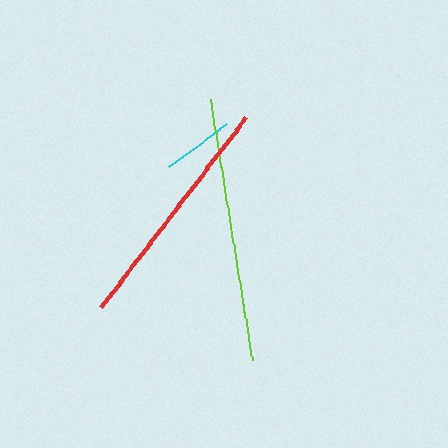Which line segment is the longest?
The lime line is the longest at approximately 265 pixels.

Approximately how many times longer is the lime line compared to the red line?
The lime line is approximately 1.1 times the length of the red line.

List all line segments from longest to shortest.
From longest to shortest: lime, red, cyan.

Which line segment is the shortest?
The cyan line is the shortest at approximately 73 pixels.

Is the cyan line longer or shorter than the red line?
The red line is longer than the cyan line.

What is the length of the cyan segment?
The cyan segment is approximately 73 pixels long.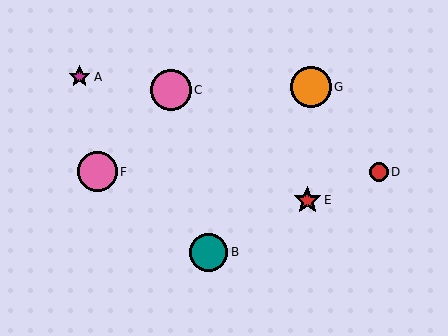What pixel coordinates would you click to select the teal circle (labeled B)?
Click at (209, 252) to select the teal circle B.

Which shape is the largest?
The pink circle (labeled C) is the largest.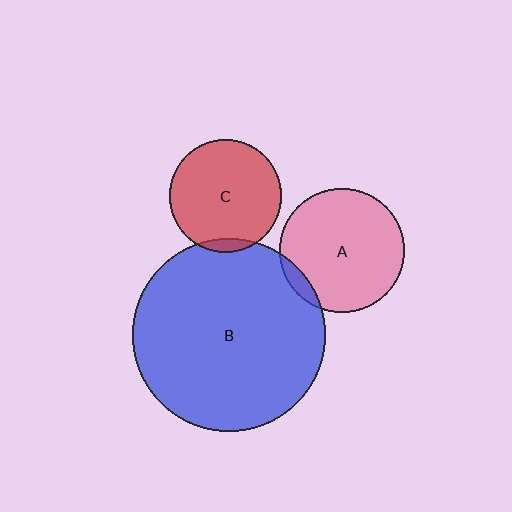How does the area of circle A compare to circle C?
Approximately 1.2 times.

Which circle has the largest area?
Circle B (blue).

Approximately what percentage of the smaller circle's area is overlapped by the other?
Approximately 5%.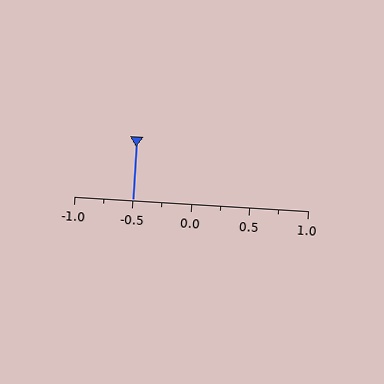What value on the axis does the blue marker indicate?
The marker indicates approximately -0.5.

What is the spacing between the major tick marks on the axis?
The major ticks are spaced 0.5 apart.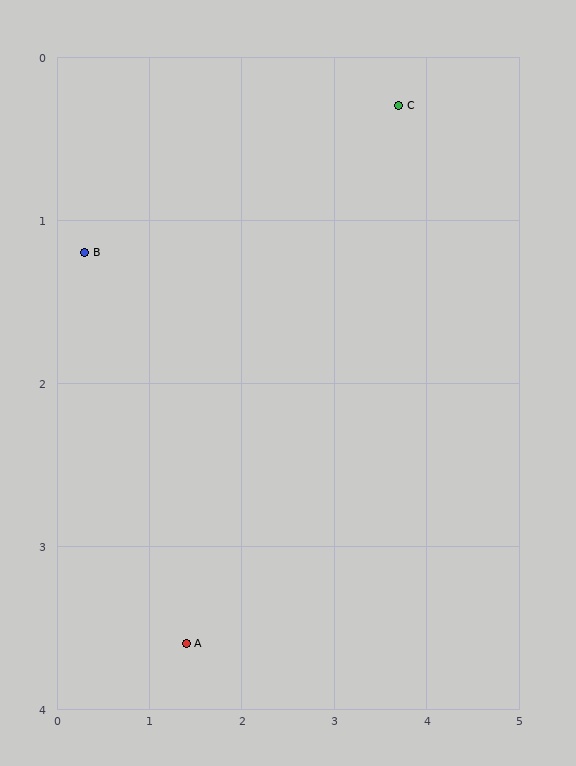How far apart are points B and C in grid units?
Points B and C are about 3.5 grid units apart.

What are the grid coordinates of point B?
Point B is at approximately (0.3, 1.2).